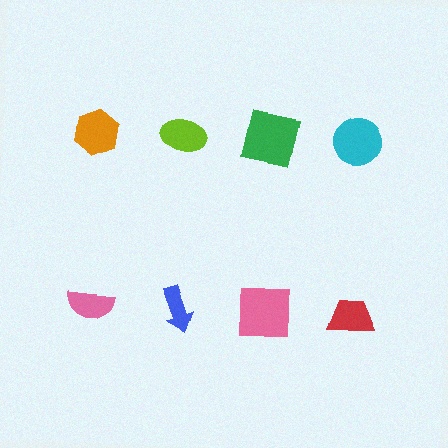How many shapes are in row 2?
4 shapes.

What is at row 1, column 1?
An orange hexagon.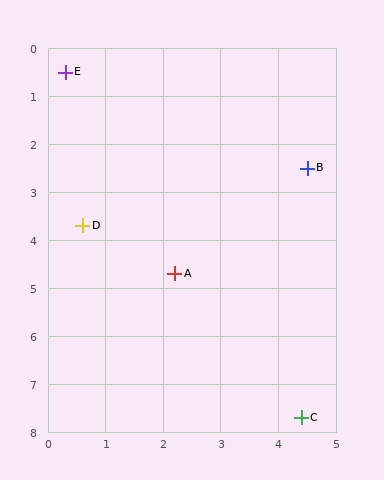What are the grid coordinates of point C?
Point C is at approximately (4.4, 7.7).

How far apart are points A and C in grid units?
Points A and C are about 3.7 grid units apart.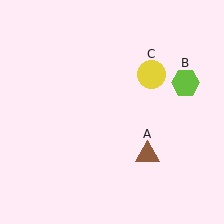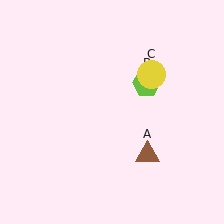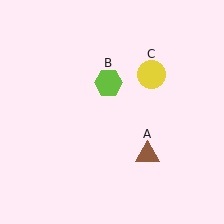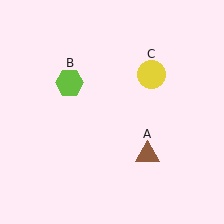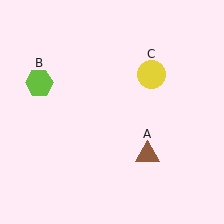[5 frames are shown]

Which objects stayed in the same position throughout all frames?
Brown triangle (object A) and yellow circle (object C) remained stationary.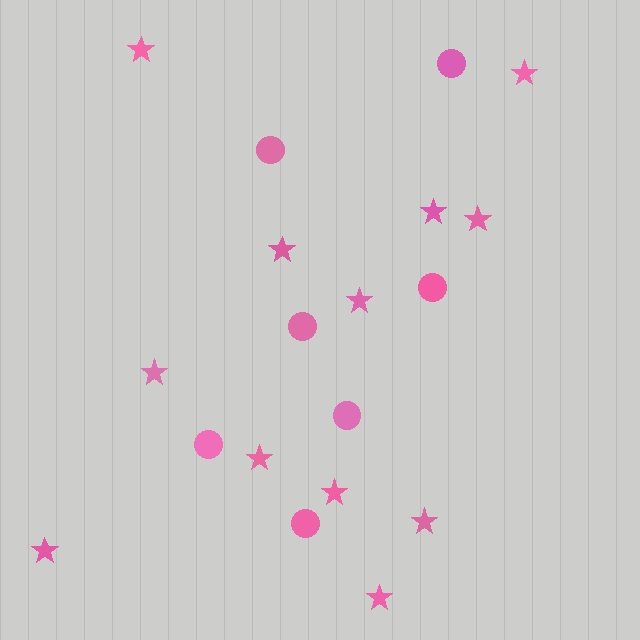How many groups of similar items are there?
There are 2 groups: one group of stars (12) and one group of circles (7).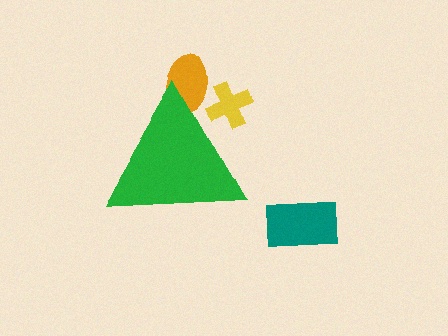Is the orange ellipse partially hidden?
Yes, the orange ellipse is partially hidden behind the green triangle.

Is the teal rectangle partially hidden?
No, the teal rectangle is fully visible.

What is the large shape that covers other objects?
A green triangle.